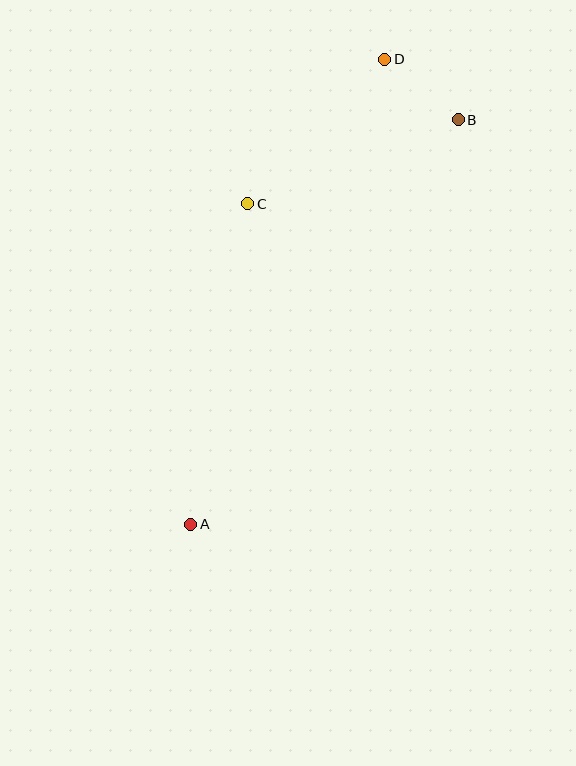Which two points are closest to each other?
Points B and D are closest to each other.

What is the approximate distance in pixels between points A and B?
The distance between A and B is approximately 485 pixels.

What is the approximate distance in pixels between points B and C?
The distance between B and C is approximately 227 pixels.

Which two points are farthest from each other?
Points A and D are farthest from each other.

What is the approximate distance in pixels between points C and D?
The distance between C and D is approximately 199 pixels.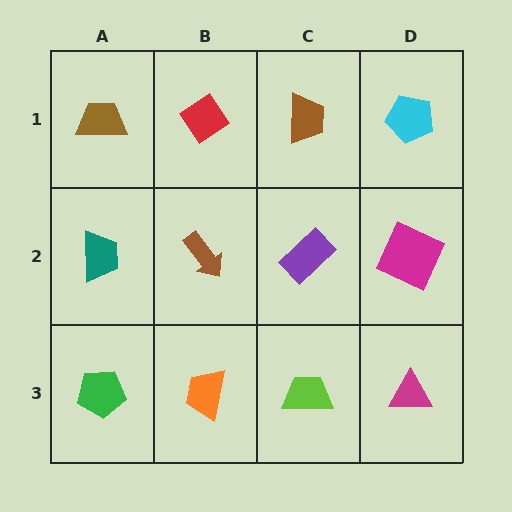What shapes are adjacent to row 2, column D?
A cyan pentagon (row 1, column D), a magenta triangle (row 3, column D), a purple rectangle (row 2, column C).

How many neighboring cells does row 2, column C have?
4.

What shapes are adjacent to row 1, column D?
A magenta square (row 2, column D), a brown trapezoid (row 1, column C).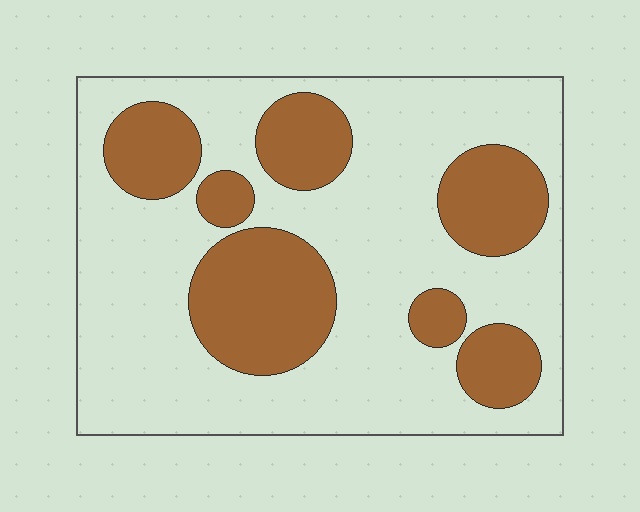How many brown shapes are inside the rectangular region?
7.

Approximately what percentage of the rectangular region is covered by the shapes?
Approximately 30%.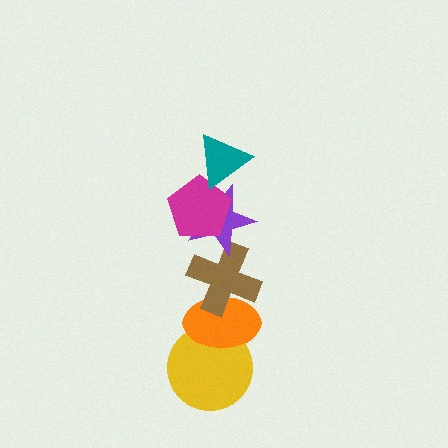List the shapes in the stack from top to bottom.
From top to bottom: the teal triangle, the magenta pentagon, the purple star, the brown cross, the orange ellipse, the yellow circle.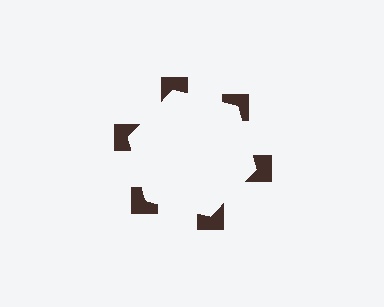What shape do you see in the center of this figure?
An illusory hexagon — its edges are inferred from the aligned wedge cuts in the notched squares, not physically drawn.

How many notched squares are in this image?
There are 6 — one at each vertex of the illusory hexagon.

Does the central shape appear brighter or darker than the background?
It typically appears slightly brighter than the background, even though no actual brightness change is drawn.